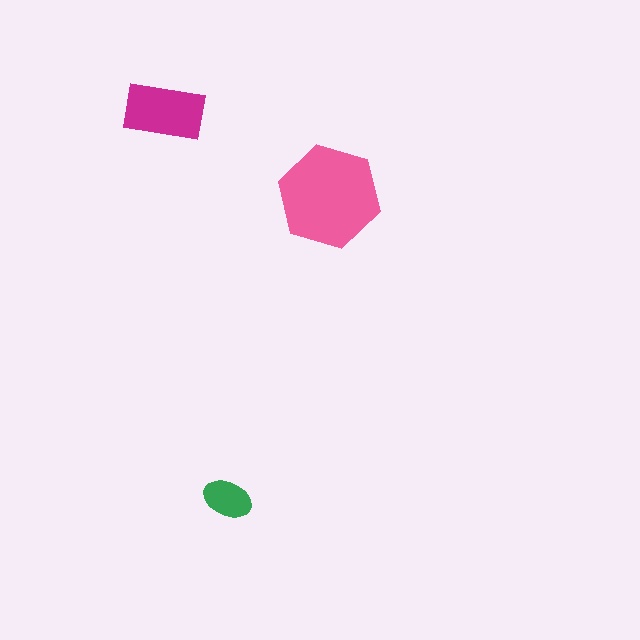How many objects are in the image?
There are 3 objects in the image.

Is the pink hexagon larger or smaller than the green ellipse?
Larger.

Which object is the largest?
The pink hexagon.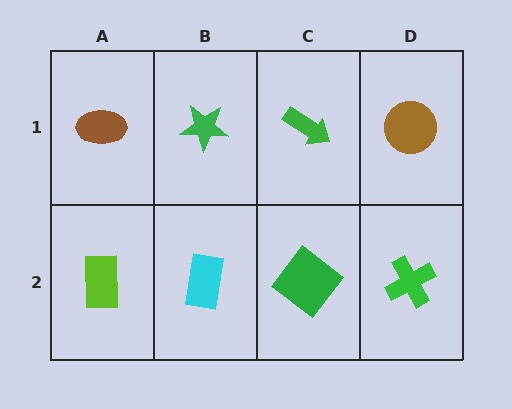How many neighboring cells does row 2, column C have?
3.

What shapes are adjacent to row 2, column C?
A green arrow (row 1, column C), a cyan rectangle (row 2, column B), a green cross (row 2, column D).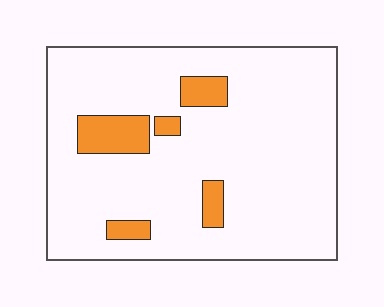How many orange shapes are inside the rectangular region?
5.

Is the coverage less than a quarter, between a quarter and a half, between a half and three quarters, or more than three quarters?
Less than a quarter.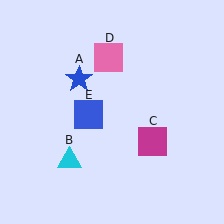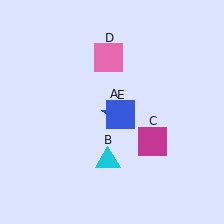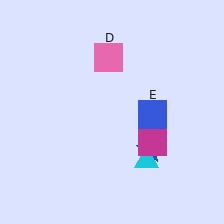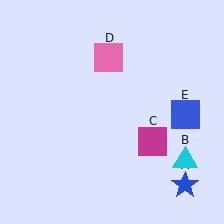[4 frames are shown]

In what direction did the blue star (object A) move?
The blue star (object A) moved down and to the right.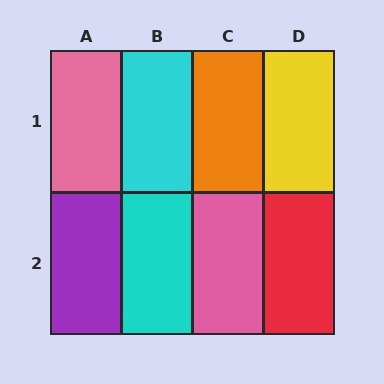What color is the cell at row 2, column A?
Purple.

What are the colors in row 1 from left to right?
Pink, cyan, orange, yellow.